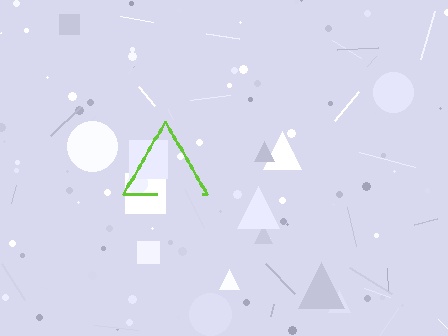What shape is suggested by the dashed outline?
The dashed outline suggests a triangle.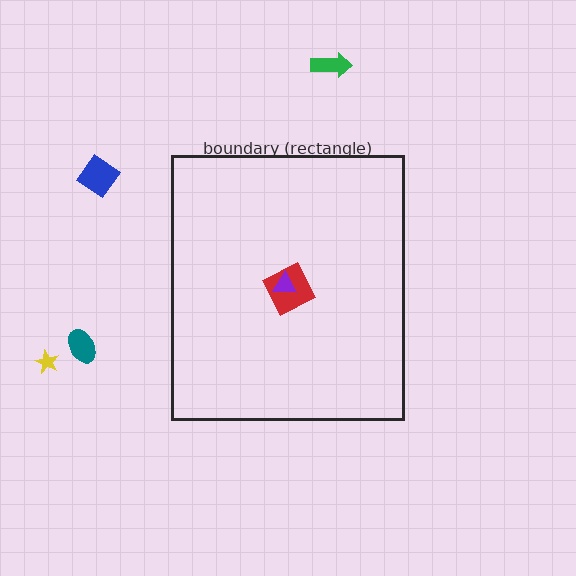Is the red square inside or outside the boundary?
Inside.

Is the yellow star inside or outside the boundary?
Outside.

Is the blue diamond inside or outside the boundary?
Outside.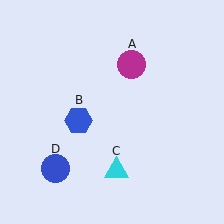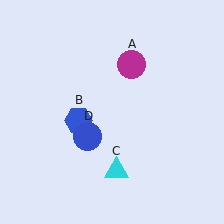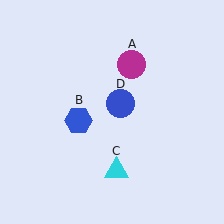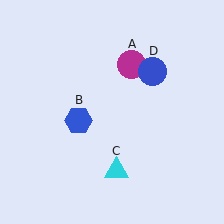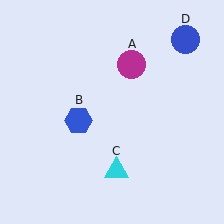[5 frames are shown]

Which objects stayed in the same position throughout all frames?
Magenta circle (object A) and blue hexagon (object B) and cyan triangle (object C) remained stationary.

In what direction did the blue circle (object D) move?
The blue circle (object D) moved up and to the right.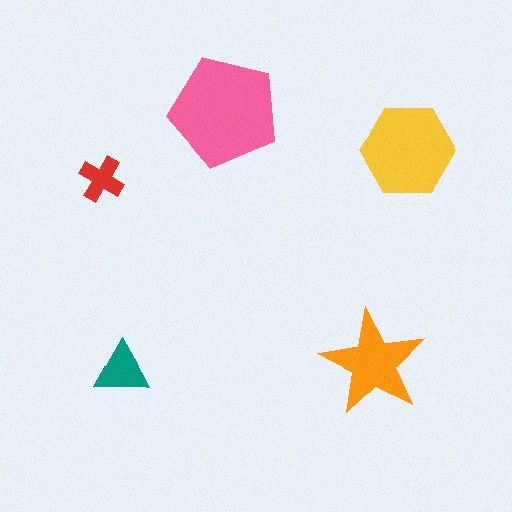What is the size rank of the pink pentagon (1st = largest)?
1st.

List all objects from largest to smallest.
The pink pentagon, the yellow hexagon, the orange star, the teal triangle, the red cross.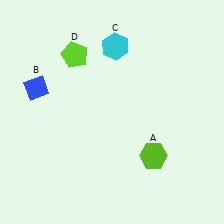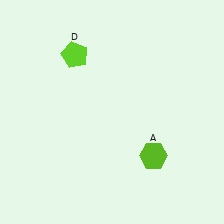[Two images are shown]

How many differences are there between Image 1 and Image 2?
There are 2 differences between the two images.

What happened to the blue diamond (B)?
The blue diamond (B) was removed in Image 2. It was in the top-left area of Image 1.